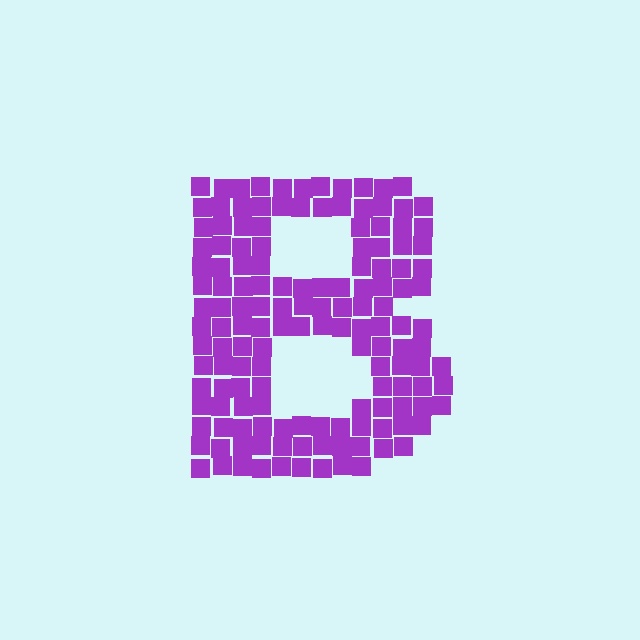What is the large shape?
The large shape is the letter B.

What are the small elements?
The small elements are squares.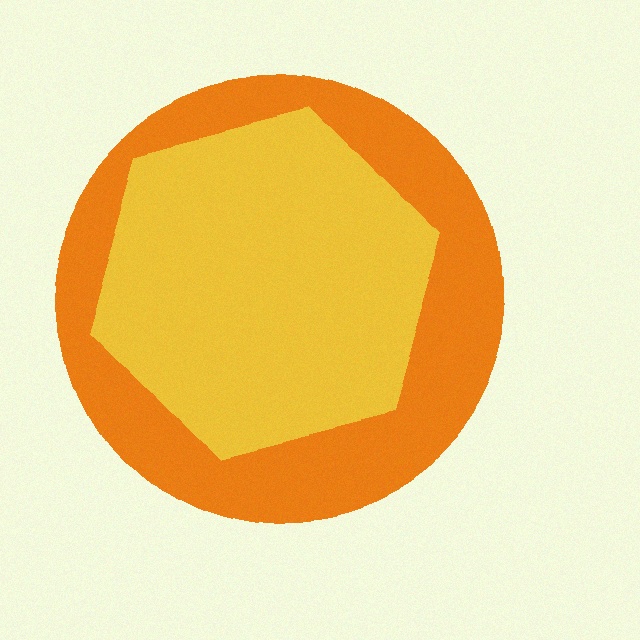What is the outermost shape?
The orange circle.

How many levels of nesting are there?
2.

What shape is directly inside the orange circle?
The yellow hexagon.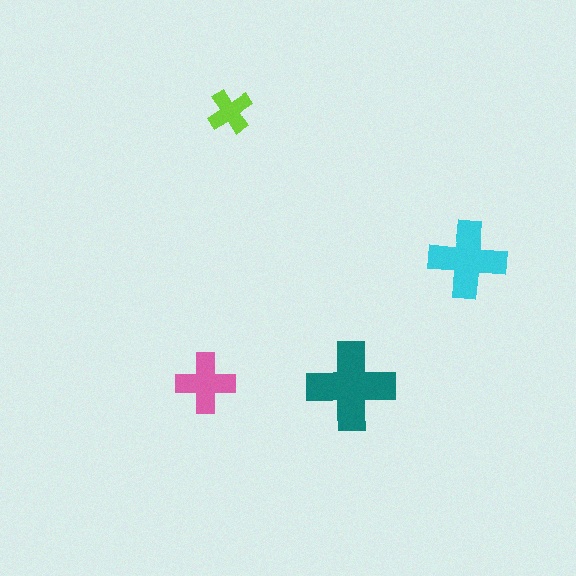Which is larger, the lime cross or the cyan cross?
The cyan one.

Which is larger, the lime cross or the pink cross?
The pink one.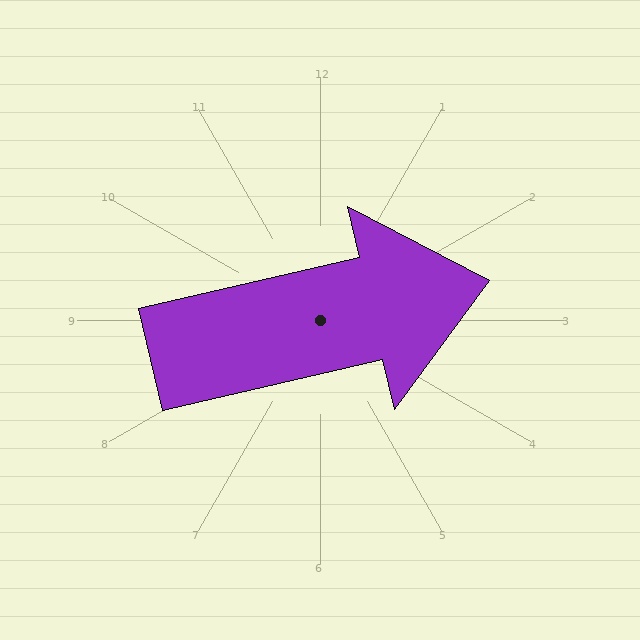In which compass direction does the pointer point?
East.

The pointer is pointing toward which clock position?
Roughly 3 o'clock.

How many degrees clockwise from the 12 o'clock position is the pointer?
Approximately 77 degrees.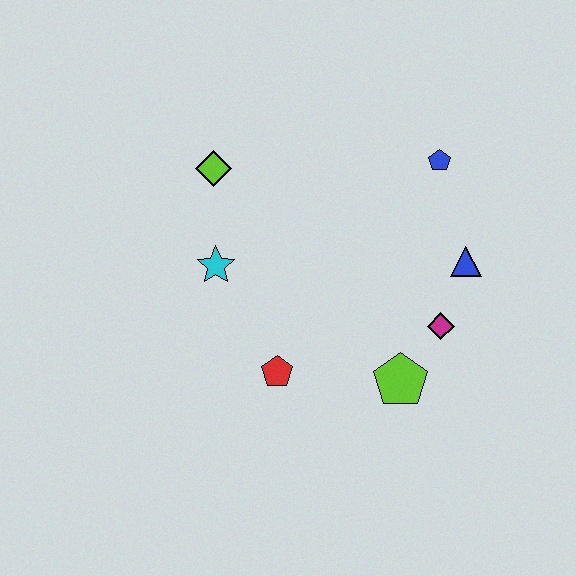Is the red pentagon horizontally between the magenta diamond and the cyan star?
Yes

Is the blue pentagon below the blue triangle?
No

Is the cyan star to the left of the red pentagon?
Yes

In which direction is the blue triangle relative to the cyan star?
The blue triangle is to the right of the cyan star.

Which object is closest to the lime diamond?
The cyan star is closest to the lime diamond.